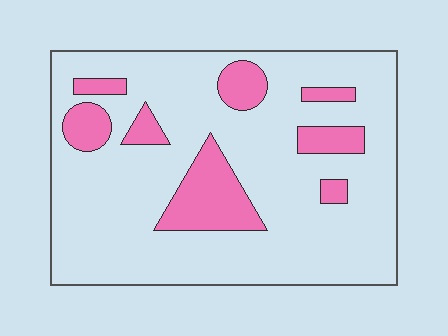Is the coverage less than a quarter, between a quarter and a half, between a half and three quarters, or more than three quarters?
Less than a quarter.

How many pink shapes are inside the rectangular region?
8.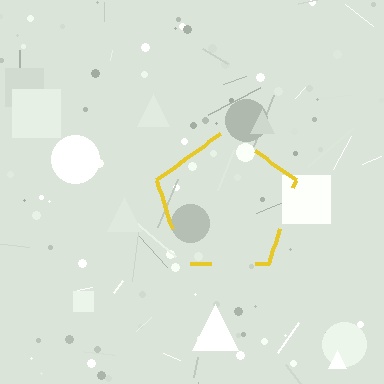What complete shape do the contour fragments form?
The contour fragments form a pentagon.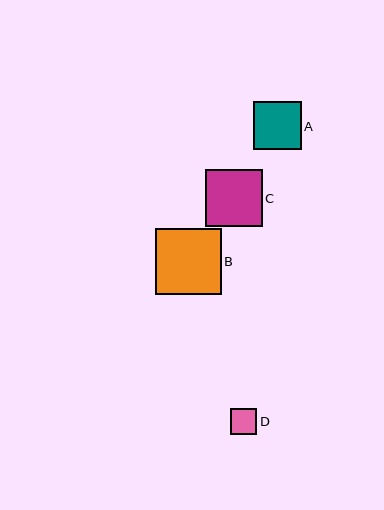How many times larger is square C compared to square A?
Square C is approximately 1.2 times the size of square A.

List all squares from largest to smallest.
From largest to smallest: B, C, A, D.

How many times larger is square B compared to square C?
Square B is approximately 1.2 times the size of square C.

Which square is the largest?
Square B is the largest with a size of approximately 66 pixels.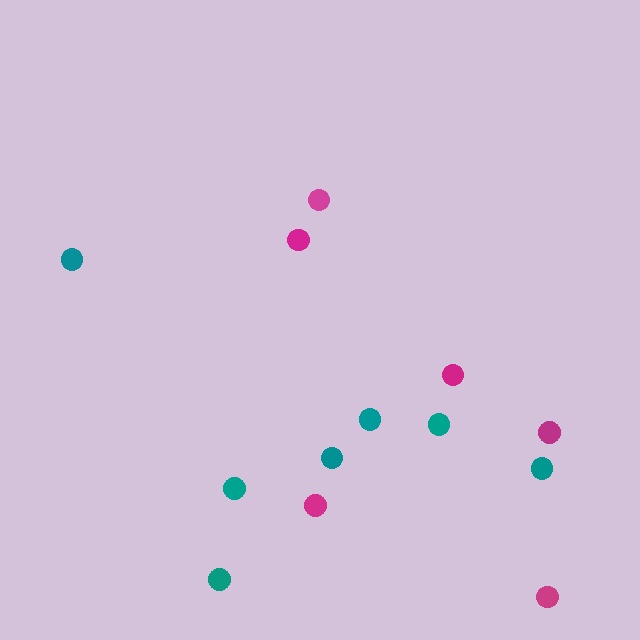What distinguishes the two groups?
There are 2 groups: one group of magenta circles (6) and one group of teal circles (7).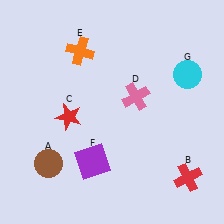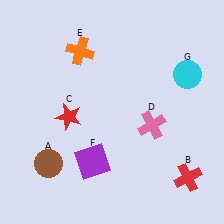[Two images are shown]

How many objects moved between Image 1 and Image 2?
1 object moved between the two images.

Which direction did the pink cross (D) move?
The pink cross (D) moved down.